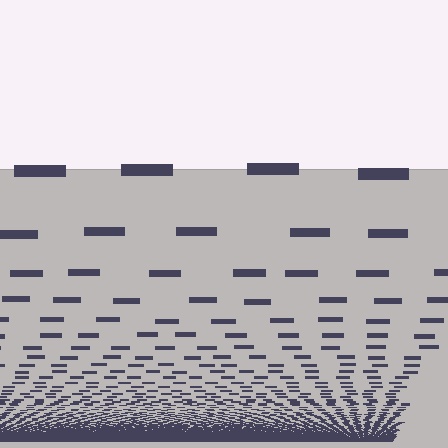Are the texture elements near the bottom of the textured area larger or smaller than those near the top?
Smaller. The gradient is inverted — elements near the bottom are smaller and denser.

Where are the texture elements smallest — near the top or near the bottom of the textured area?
Near the bottom.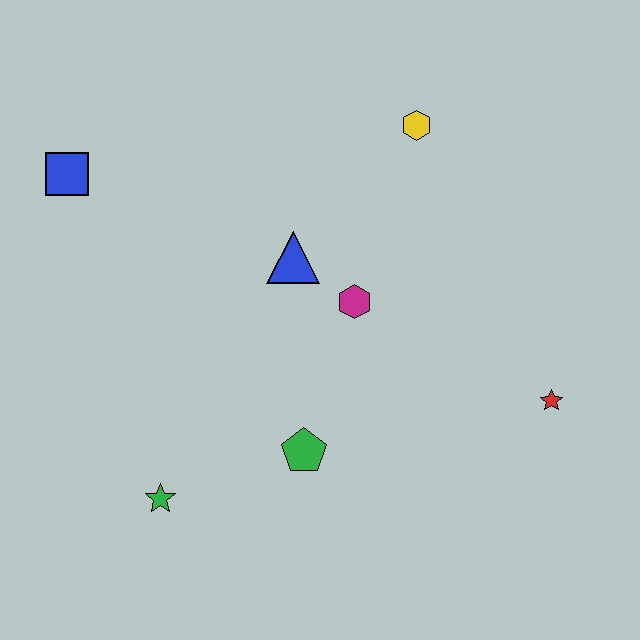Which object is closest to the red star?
The magenta hexagon is closest to the red star.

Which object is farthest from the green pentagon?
The blue square is farthest from the green pentagon.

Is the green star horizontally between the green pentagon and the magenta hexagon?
No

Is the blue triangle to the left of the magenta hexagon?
Yes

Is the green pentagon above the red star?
No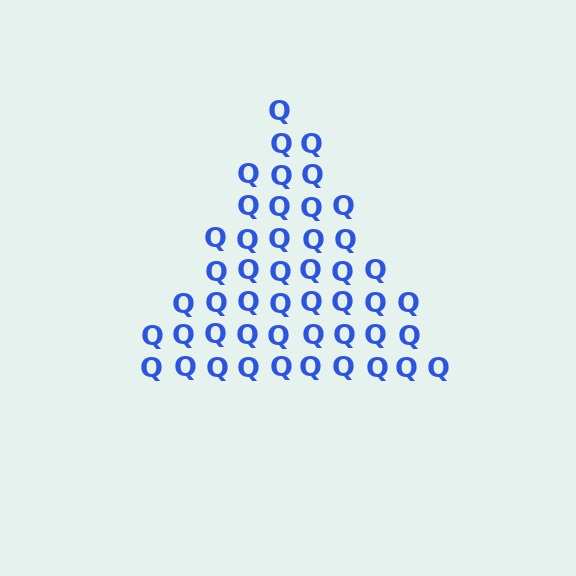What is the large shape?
The large shape is a triangle.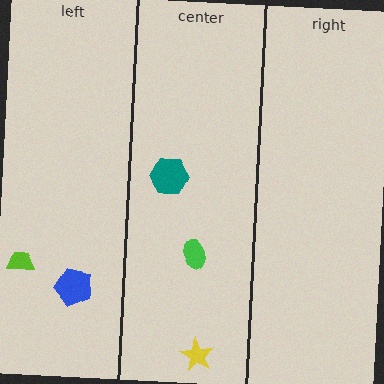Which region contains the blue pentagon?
The left region.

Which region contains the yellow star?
The center region.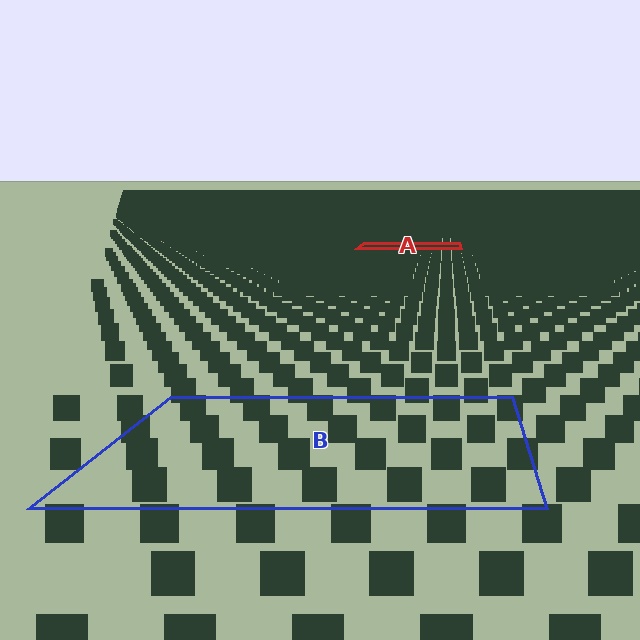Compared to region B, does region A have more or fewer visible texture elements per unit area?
Region A has more texture elements per unit area — they are packed more densely because it is farther away.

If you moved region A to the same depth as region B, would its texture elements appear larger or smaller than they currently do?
They would appear larger. At a closer depth, the same texture elements are projected at a bigger on-screen size.